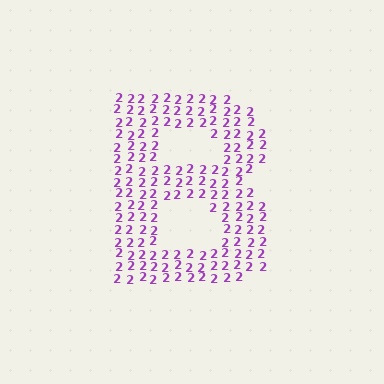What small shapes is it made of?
It is made of small digit 2's.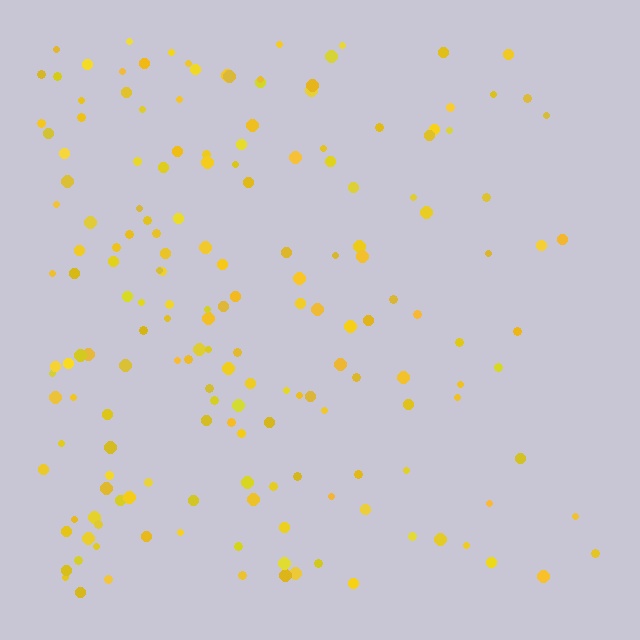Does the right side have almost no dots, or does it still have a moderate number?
Still a moderate number, just noticeably fewer than the left.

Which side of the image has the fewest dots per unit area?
The right.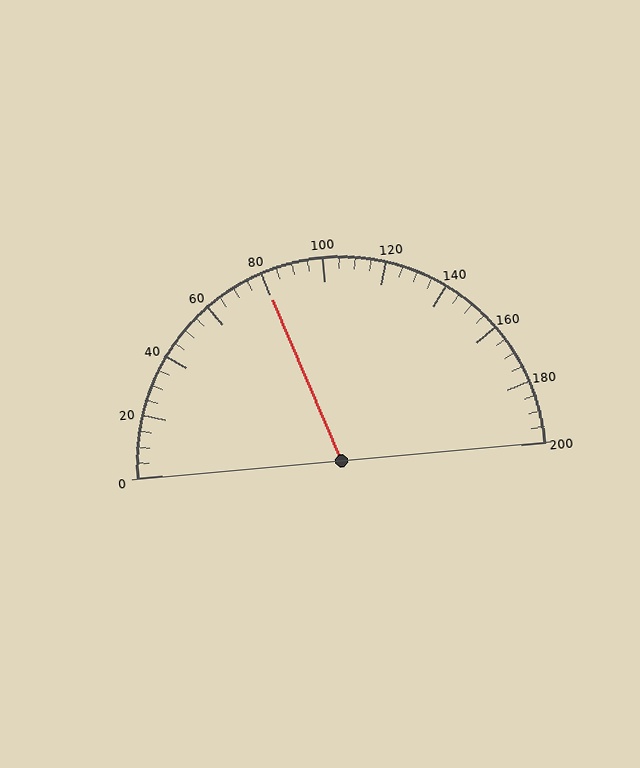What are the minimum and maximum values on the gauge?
The gauge ranges from 0 to 200.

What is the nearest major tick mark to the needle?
The nearest major tick mark is 80.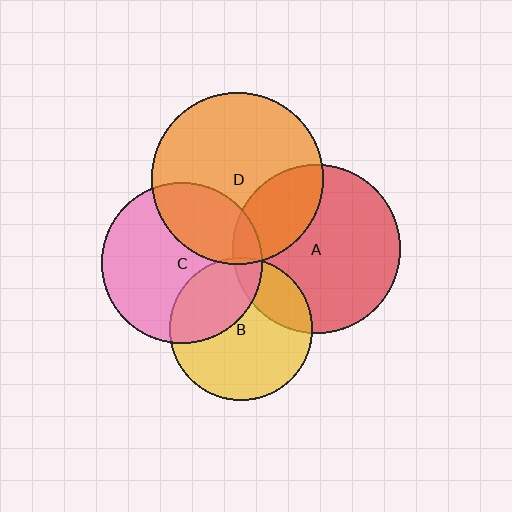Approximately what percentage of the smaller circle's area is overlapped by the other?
Approximately 5%.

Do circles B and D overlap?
Yes.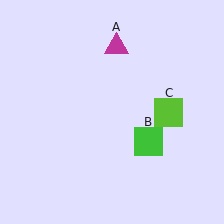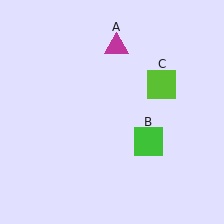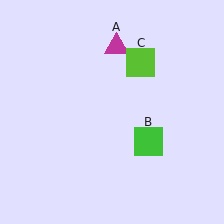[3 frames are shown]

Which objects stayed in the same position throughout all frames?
Magenta triangle (object A) and green square (object B) remained stationary.